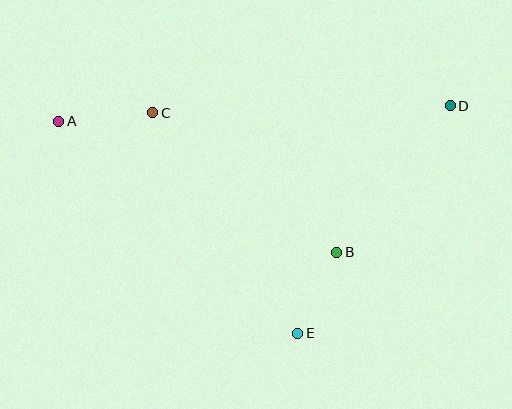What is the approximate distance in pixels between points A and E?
The distance between A and E is approximately 320 pixels.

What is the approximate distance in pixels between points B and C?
The distance between B and C is approximately 231 pixels.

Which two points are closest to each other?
Points B and E are closest to each other.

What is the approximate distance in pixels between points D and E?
The distance between D and E is approximately 274 pixels.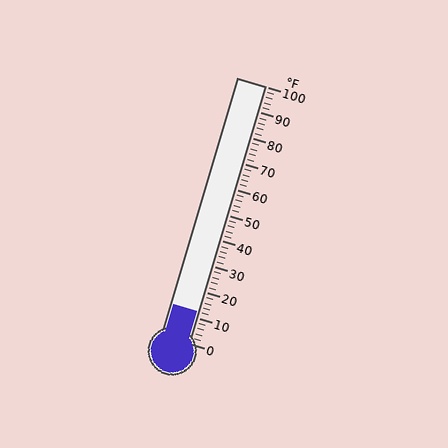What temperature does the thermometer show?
The thermometer shows approximately 12°F.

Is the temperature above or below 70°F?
The temperature is below 70°F.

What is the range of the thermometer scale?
The thermometer scale ranges from 0°F to 100°F.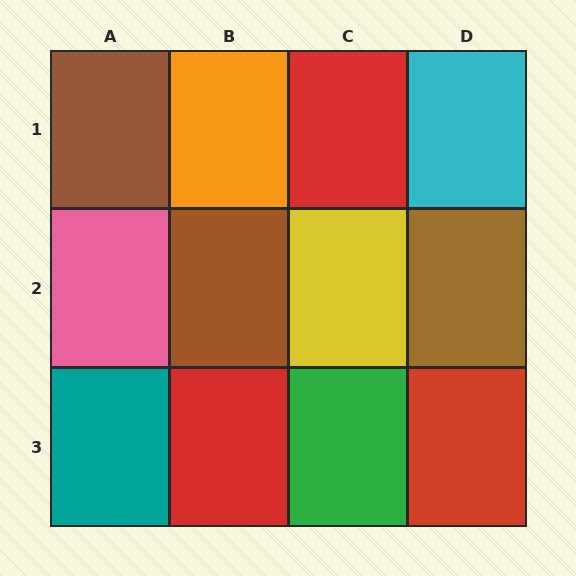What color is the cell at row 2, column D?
Brown.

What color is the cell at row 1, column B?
Orange.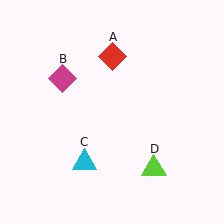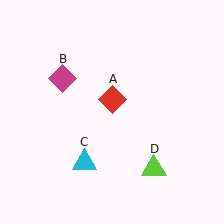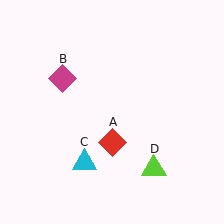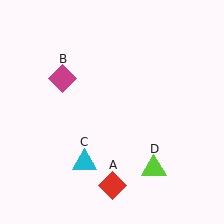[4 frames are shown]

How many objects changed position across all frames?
1 object changed position: red diamond (object A).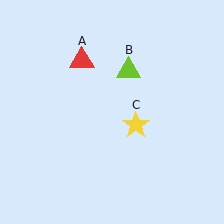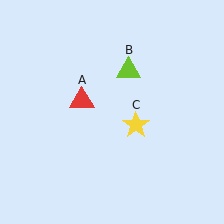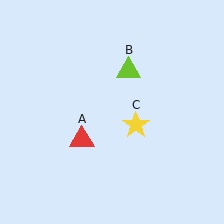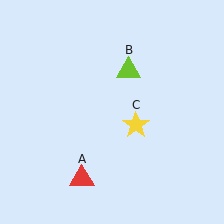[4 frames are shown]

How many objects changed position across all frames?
1 object changed position: red triangle (object A).